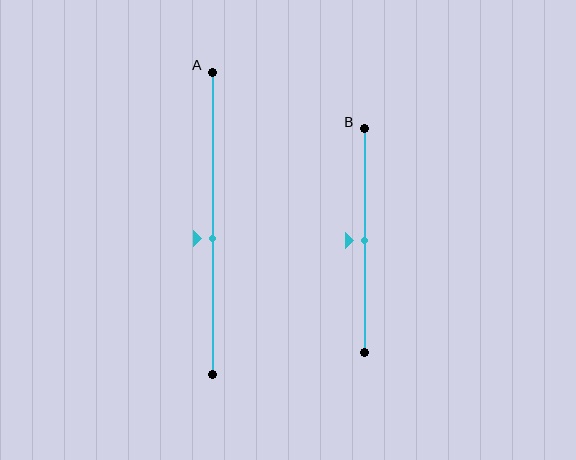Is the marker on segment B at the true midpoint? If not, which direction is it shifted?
Yes, the marker on segment B is at the true midpoint.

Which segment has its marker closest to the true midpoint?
Segment B has its marker closest to the true midpoint.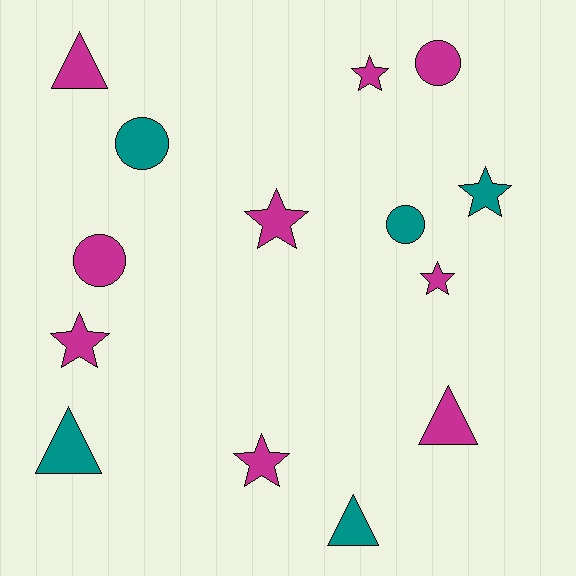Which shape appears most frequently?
Star, with 6 objects.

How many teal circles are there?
There are 2 teal circles.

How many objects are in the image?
There are 14 objects.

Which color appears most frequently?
Magenta, with 9 objects.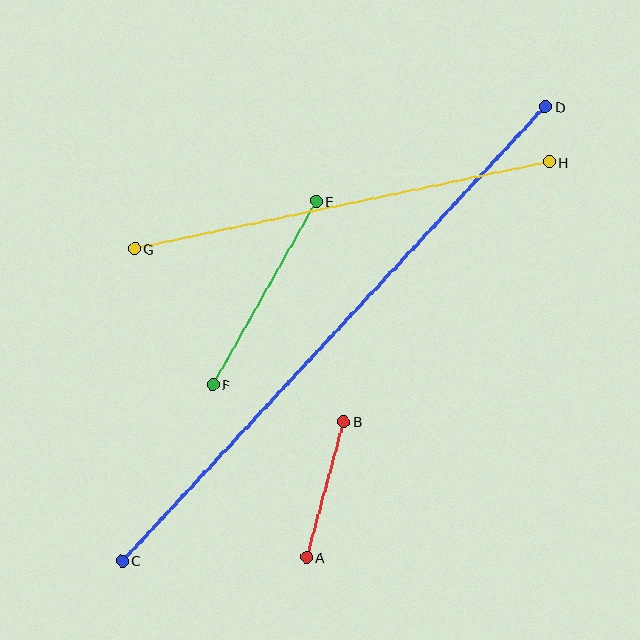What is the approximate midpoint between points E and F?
The midpoint is at approximately (265, 293) pixels.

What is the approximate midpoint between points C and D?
The midpoint is at approximately (334, 334) pixels.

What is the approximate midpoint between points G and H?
The midpoint is at approximately (342, 205) pixels.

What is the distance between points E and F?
The distance is approximately 210 pixels.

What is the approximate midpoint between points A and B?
The midpoint is at approximately (325, 490) pixels.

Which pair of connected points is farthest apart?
Points C and D are farthest apart.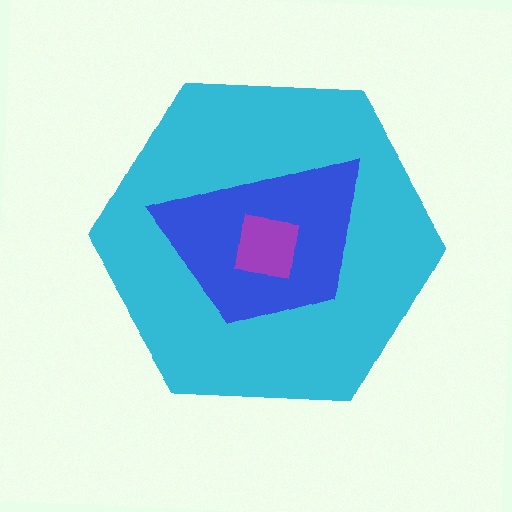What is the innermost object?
The purple square.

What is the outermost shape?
The cyan hexagon.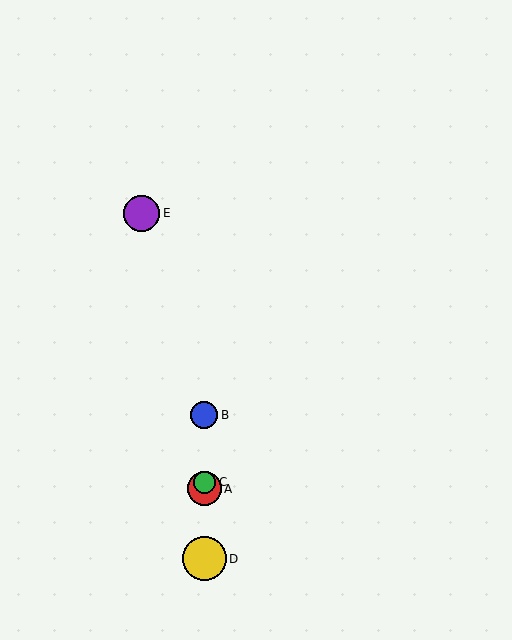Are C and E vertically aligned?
No, C is at x≈204 and E is at x≈141.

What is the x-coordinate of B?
Object B is at x≈204.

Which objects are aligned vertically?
Objects A, B, C, D are aligned vertically.